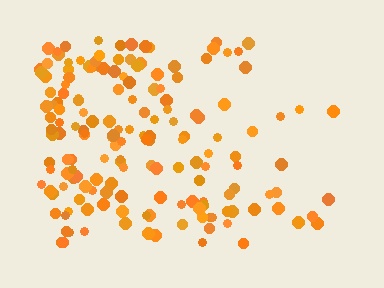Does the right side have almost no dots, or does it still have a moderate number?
Still a moderate number, just noticeably fewer than the left.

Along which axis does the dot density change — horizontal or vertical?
Horizontal.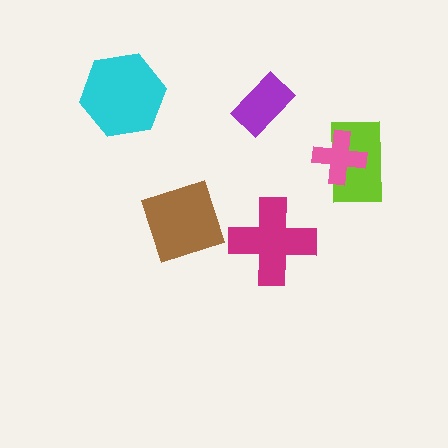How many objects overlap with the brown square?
0 objects overlap with the brown square.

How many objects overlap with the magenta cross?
0 objects overlap with the magenta cross.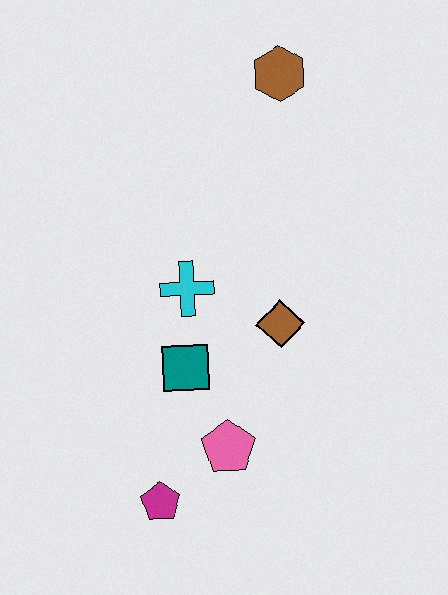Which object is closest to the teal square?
The cyan cross is closest to the teal square.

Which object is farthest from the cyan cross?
The brown hexagon is farthest from the cyan cross.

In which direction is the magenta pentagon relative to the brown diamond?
The magenta pentagon is below the brown diamond.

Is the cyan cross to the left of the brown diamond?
Yes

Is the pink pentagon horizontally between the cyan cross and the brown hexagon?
Yes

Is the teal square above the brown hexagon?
No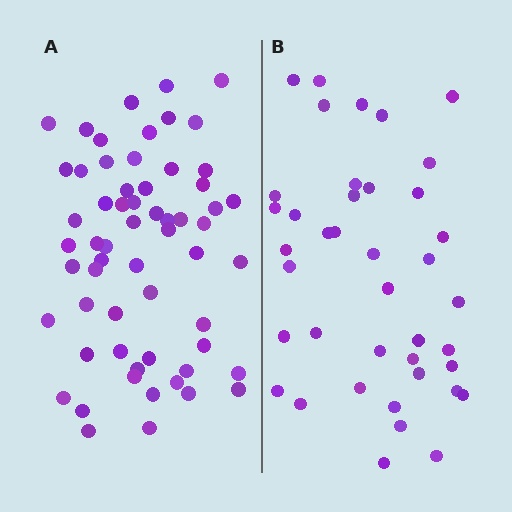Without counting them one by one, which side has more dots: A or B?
Region A (the left region) has more dots.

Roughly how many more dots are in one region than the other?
Region A has approximately 20 more dots than region B.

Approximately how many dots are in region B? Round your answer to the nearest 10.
About 40 dots.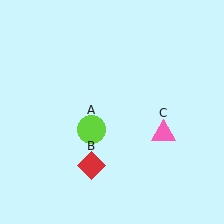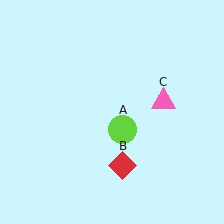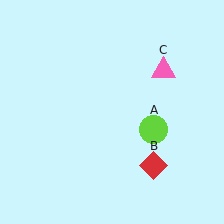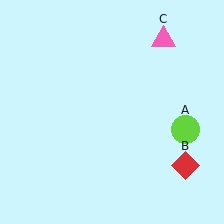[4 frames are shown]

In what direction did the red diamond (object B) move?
The red diamond (object B) moved right.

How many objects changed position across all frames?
3 objects changed position: lime circle (object A), red diamond (object B), pink triangle (object C).